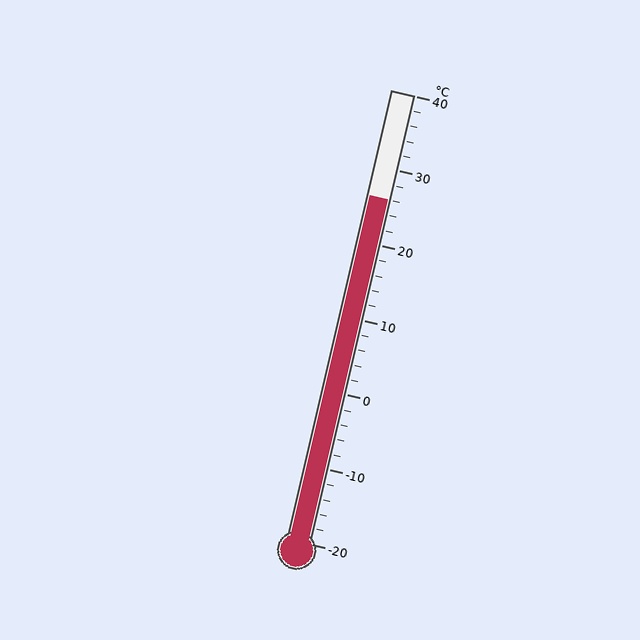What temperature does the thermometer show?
The thermometer shows approximately 26°C.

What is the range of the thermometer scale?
The thermometer scale ranges from -20°C to 40°C.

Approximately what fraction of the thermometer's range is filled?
The thermometer is filled to approximately 75% of its range.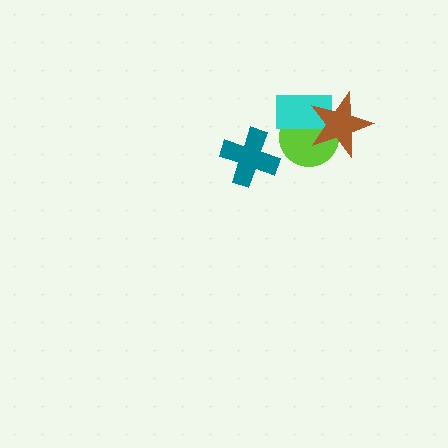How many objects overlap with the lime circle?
2 objects overlap with the lime circle.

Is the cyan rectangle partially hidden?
Yes, it is partially covered by another shape.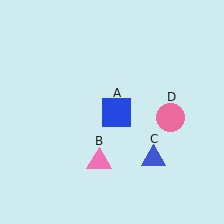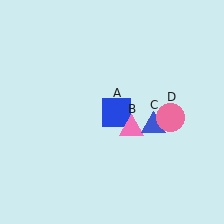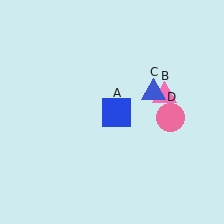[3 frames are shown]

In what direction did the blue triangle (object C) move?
The blue triangle (object C) moved up.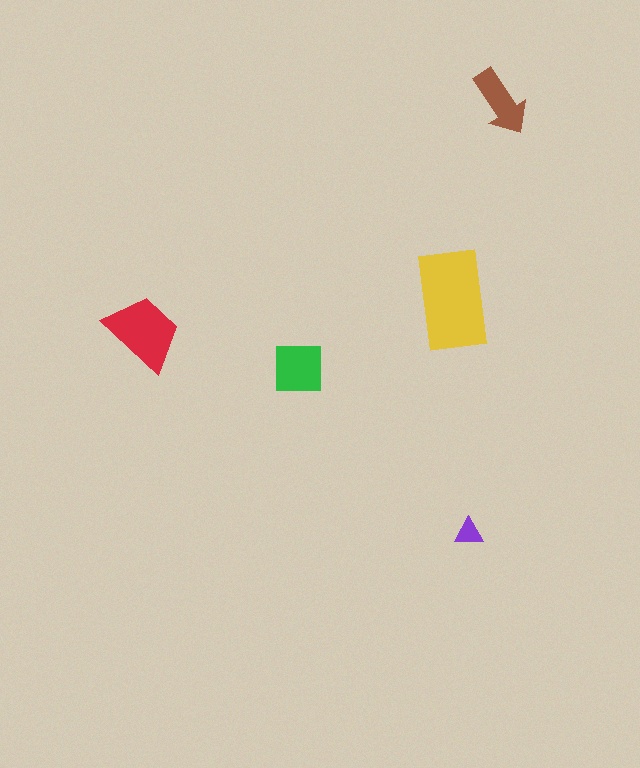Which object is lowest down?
The purple triangle is bottommost.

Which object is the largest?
The yellow rectangle.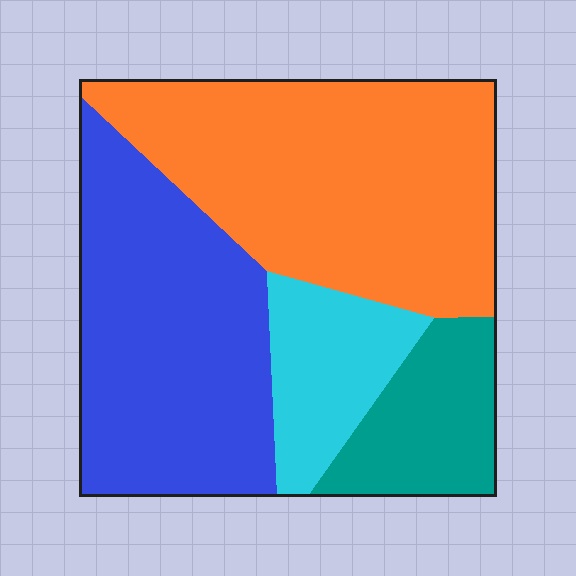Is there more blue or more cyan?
Blue.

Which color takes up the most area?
Orange, at roughly 40%.